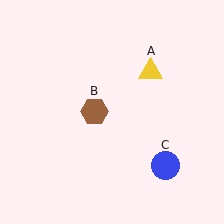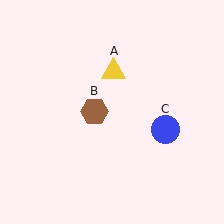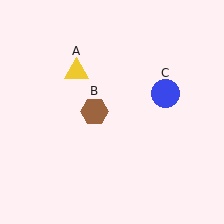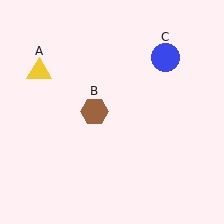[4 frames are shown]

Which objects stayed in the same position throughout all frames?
Brown hexagon (object B) remained stationary.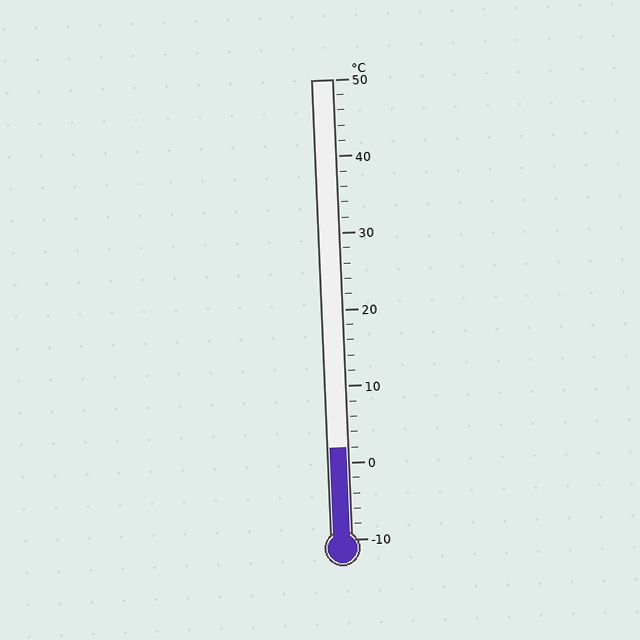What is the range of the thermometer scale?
The thermometer scale ranges from -10°C to 50°C.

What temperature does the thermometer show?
The thermometer shows approximately 2°C.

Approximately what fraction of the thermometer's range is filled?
The thermometer is filled to approximately 20% of its range.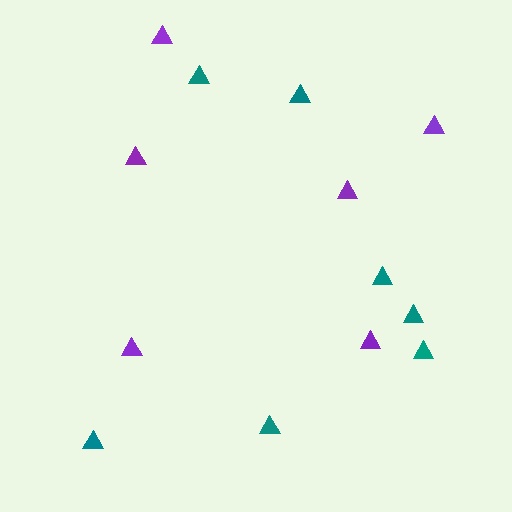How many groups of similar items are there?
There are 2 groups: one group of teal triangles (7) and one group of purple triangles (6).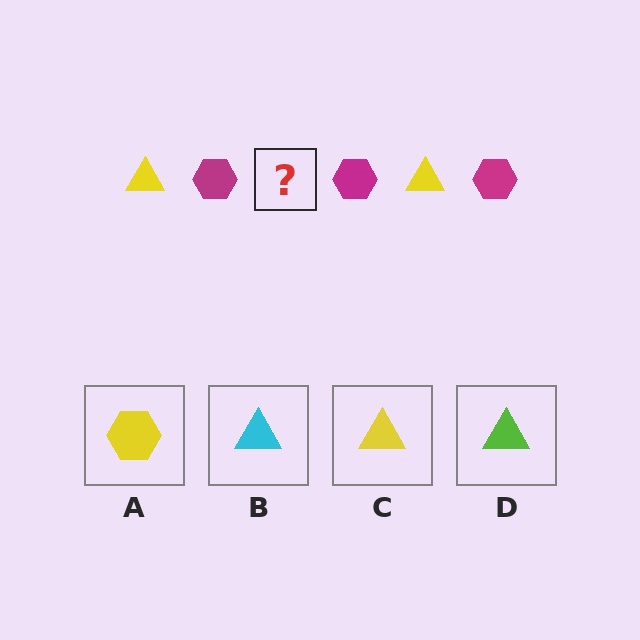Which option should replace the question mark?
Option C.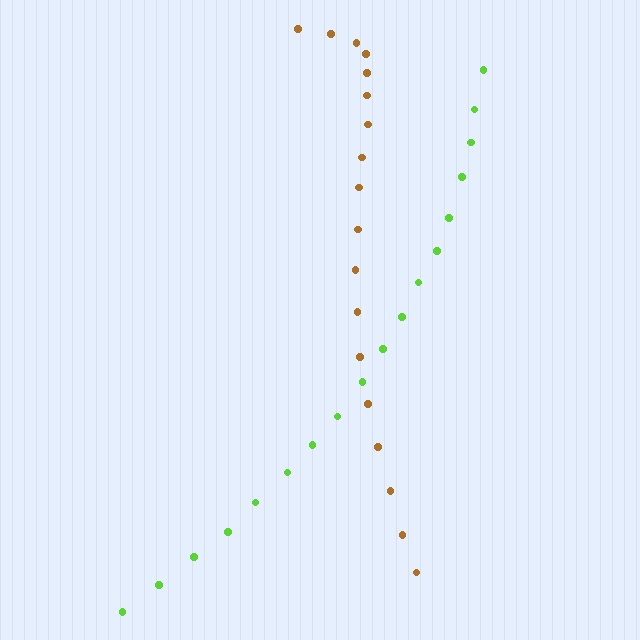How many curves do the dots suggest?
There are 2 distinct paths.